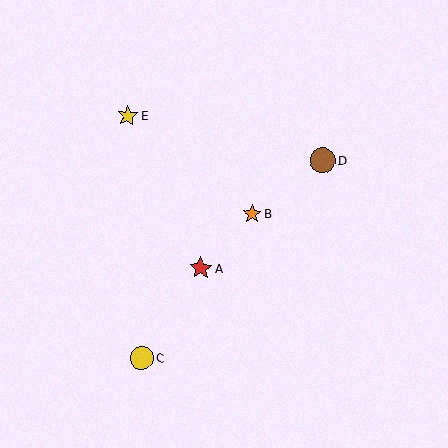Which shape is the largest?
The brown circle (labeled D) is the largest.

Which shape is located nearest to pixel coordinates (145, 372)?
The yellow circle (labeled C) at (142, 358) is nearest to that location.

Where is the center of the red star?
The center of the red star is at (200, 268).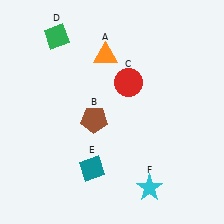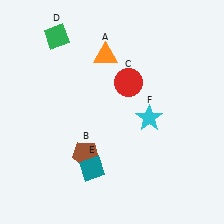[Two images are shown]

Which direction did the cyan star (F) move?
The cyan star (F) moved up.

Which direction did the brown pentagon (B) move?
The brown pentagon (B) moved down.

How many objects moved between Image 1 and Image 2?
2 objects moved between the two images.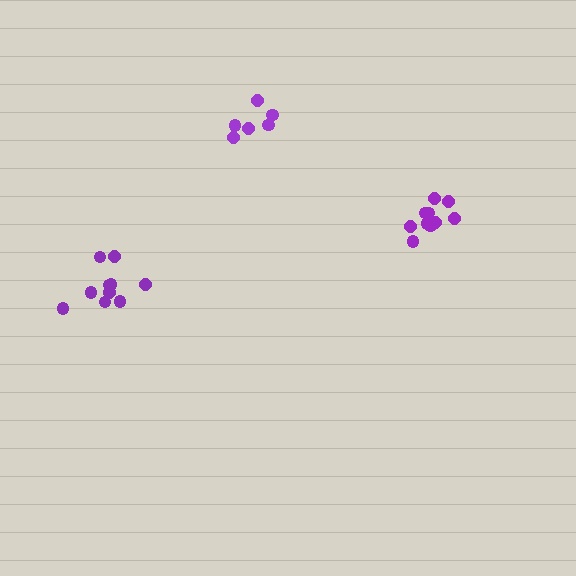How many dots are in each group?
Group 1: 6 dots, Group 2: 10 dots, Group 3: 10 dots (26 total).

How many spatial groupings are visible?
There are 3 spatial groupings.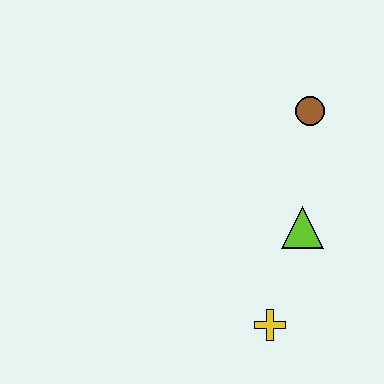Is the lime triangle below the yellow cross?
No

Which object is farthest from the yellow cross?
The brown circle is farthest from the yellow cross.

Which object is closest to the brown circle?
The lime triangle is closest to the brown circle.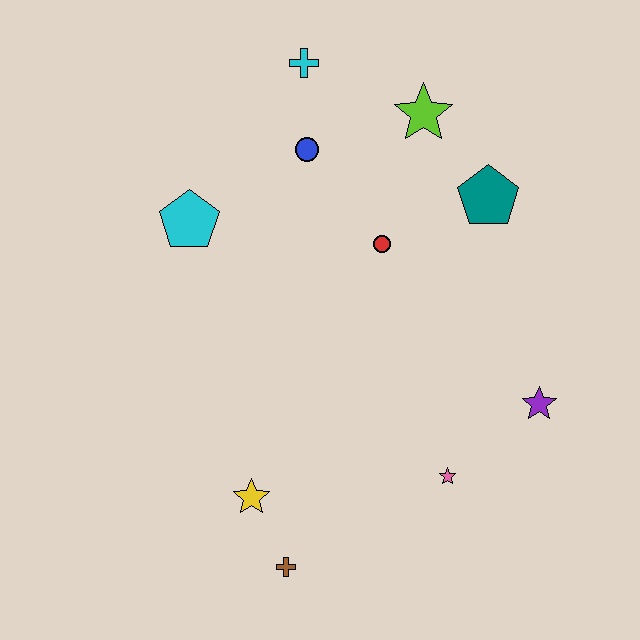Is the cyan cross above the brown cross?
Yes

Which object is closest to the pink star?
The purple star is closest to the pink star.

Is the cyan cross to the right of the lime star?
No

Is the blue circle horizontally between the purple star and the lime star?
No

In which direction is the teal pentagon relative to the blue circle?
The teal pentagon is to the right of the blue circle.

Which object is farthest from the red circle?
The brown cross is farthest from the red circle.